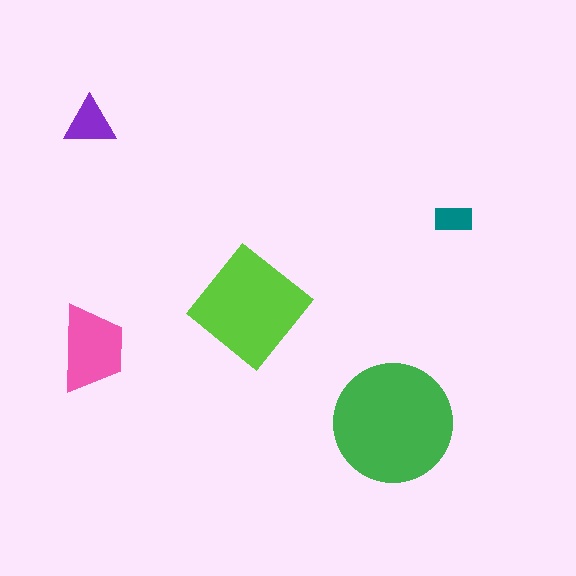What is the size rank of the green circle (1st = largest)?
1st.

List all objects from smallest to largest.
The teal rectangle, the purple triangle, the pink trapezoid, the lime diamond, the green circle.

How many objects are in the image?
There are 5 objects in the image.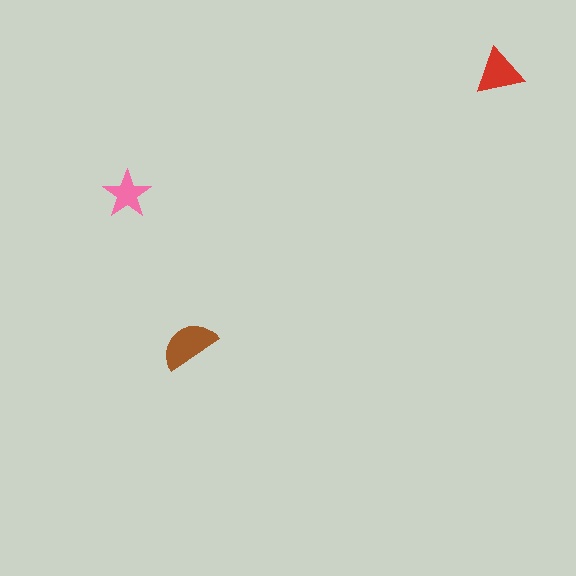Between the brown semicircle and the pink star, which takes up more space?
The brown semicircle.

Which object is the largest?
The brown semicircle.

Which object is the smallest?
The pink star.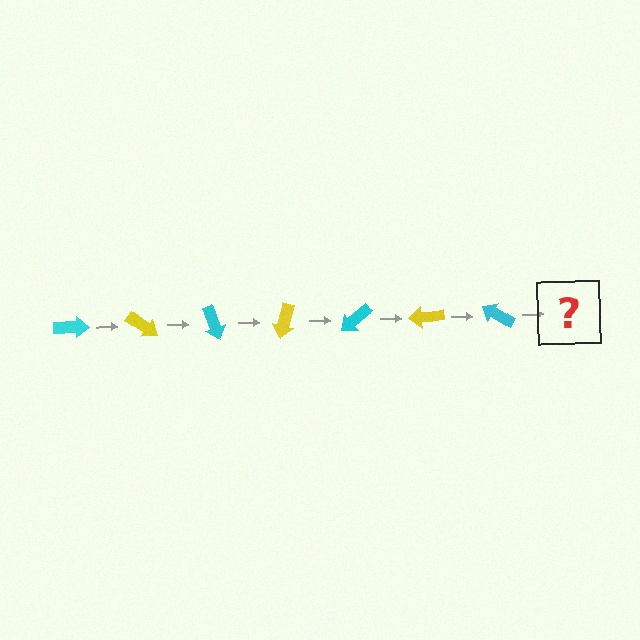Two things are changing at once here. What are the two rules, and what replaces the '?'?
The two rules are that it rotates 35 degrees each step and the color cycles through cyan and yellow. The '?' should be a yellow arrow, rotated 245 degrees from the start.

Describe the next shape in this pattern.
It should be a yellow arrow, rotated 245 degrees from the start.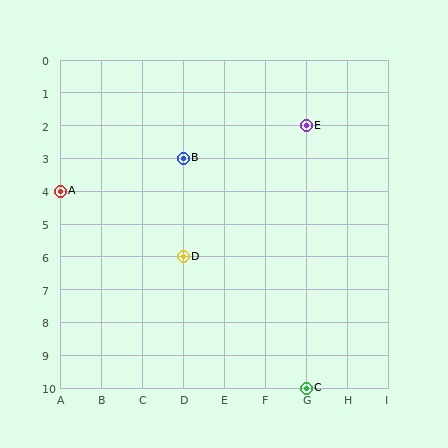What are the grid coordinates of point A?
Point A is at grid coordinates (A, 4).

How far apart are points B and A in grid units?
Points B and A are 3 columns and 1 row apart (about 3.2 grid units diagonally).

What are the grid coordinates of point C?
Point C is at grid coordinates (G, 10).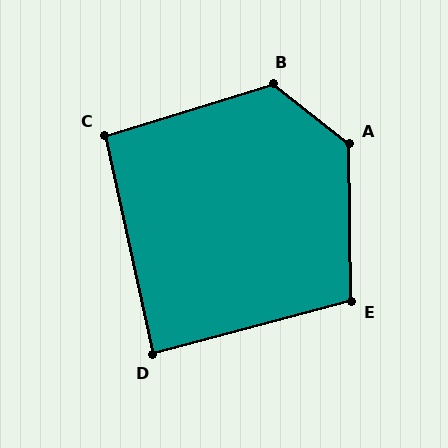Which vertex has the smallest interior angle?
D, at approximately 87 degrees.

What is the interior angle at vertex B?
Approximately 125 degrees (obtuse).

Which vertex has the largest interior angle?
A, at approximately 129 degrees.